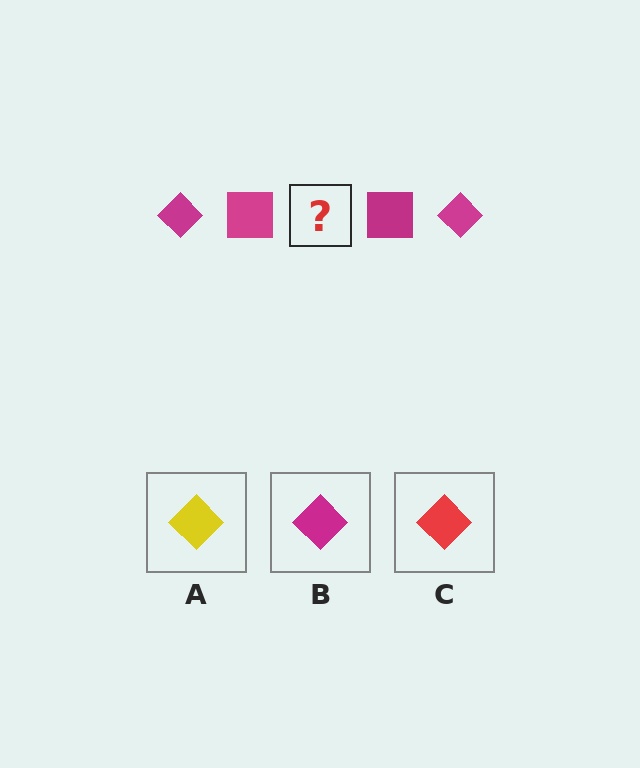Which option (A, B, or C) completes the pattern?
B.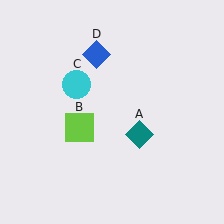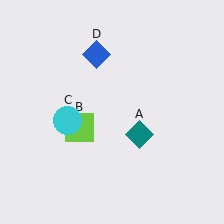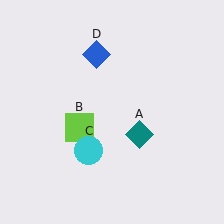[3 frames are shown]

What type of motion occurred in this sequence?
The cyan circle (object C) rotated counterclockwise around the center of the scene.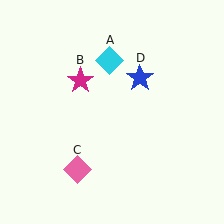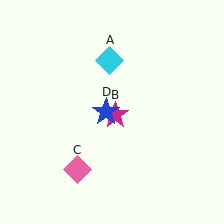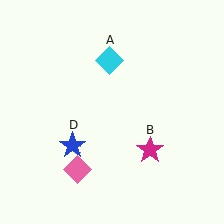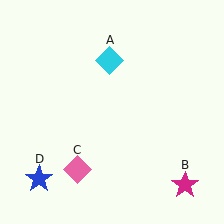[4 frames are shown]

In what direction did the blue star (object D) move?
The blue star (object D) moved down and to the left.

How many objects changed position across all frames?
2 objects changed position: magenta star (object B), blue star (object D).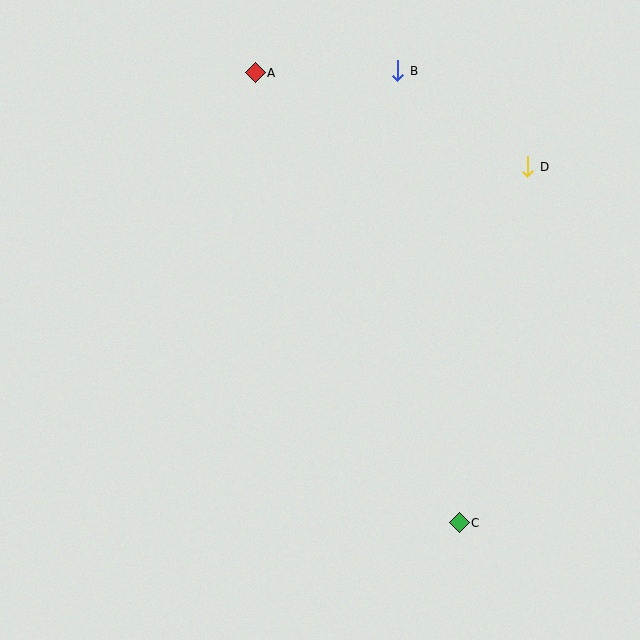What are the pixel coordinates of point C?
Point C is at (459, 523).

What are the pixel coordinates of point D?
Point D is at (528, 167).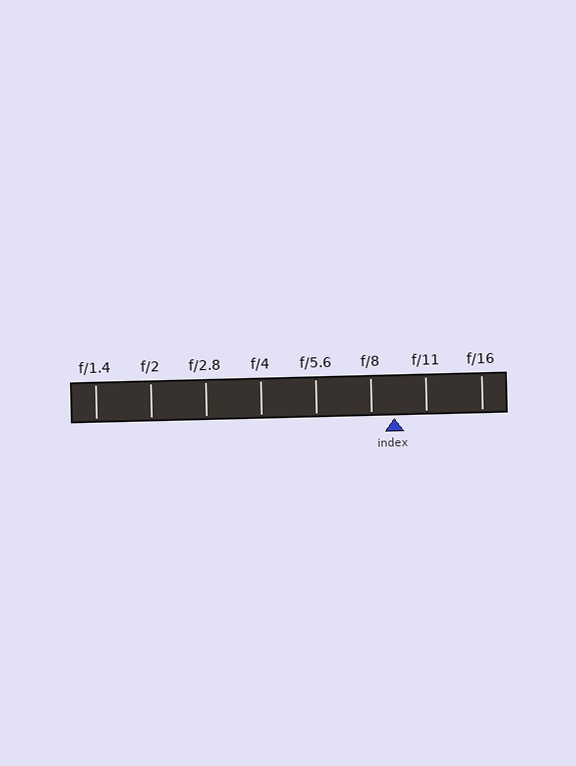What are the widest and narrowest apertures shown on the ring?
The widest aperture shown is f/1.4 and the narrowest is f/16.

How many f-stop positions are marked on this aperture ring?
There are 8 f-stop positions marked.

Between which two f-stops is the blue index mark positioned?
The index mark is between f/8 and f/11.